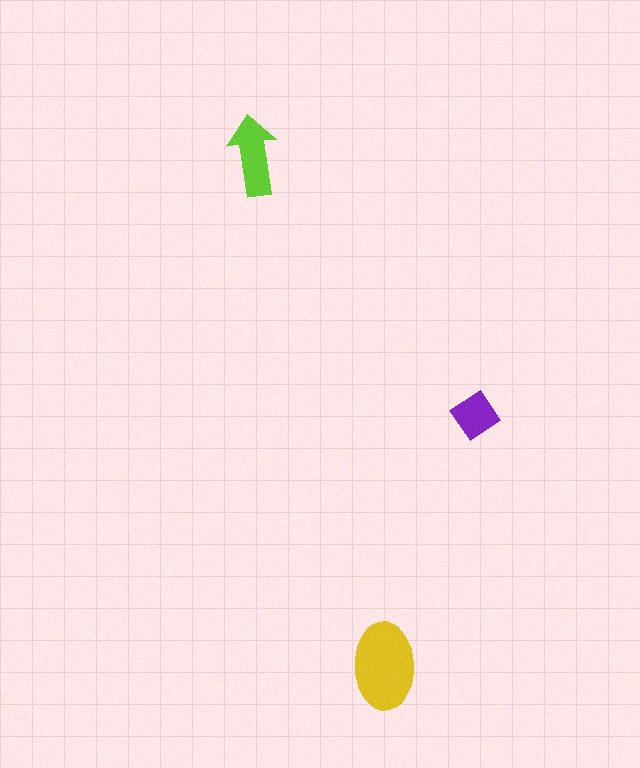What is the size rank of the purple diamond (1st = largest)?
3rd.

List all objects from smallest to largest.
The purple diamond, the lime arrow, the yellow ellipse.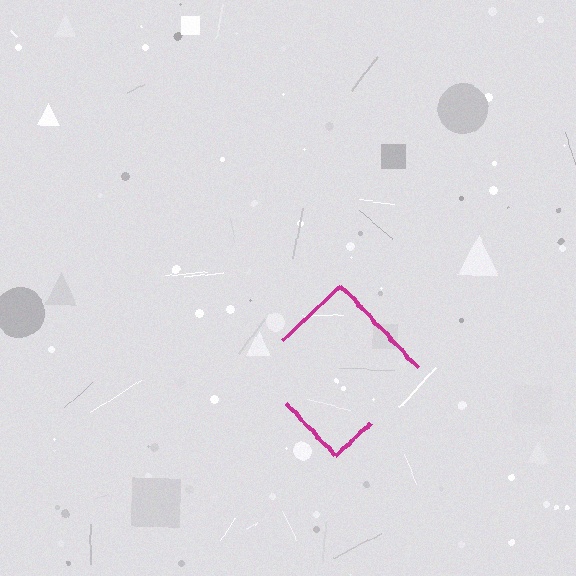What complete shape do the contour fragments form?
The contour fragments form a diamond.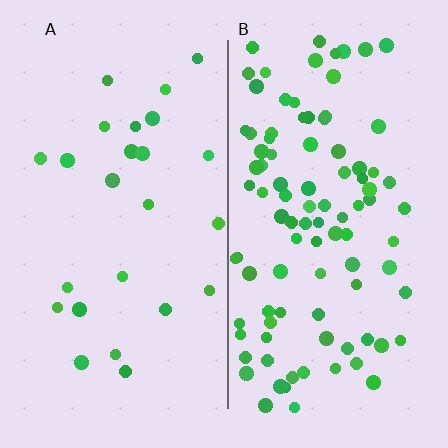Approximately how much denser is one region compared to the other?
Approximately 3.9× — region B over region A.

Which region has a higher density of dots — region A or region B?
B (the right).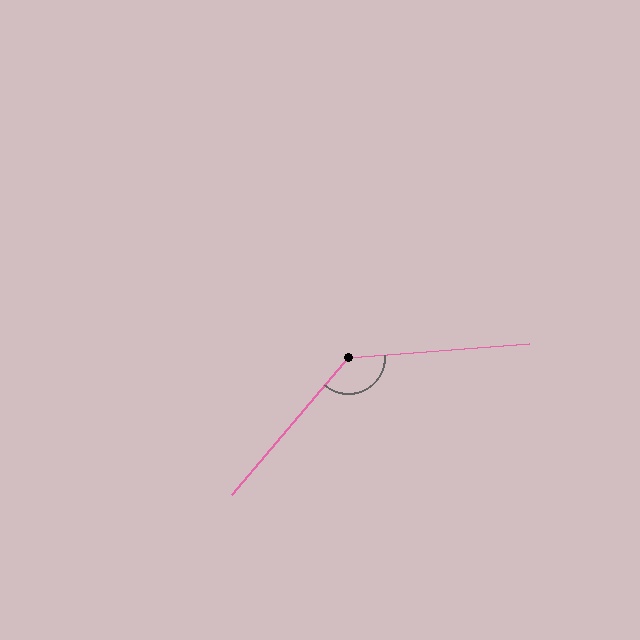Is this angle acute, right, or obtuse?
It is obtuse.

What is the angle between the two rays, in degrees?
Approximately 135 degrees.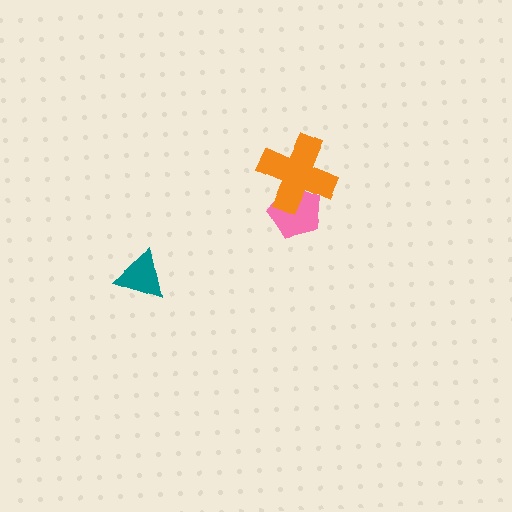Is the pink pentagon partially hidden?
Yes, it is partially covered by another shape.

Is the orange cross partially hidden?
No, no other shape covers it.